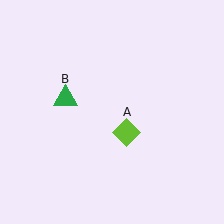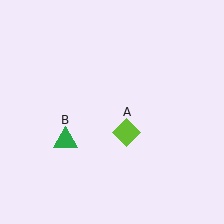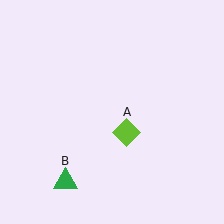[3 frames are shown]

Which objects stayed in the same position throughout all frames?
Lime diamond (object A) remained stationary.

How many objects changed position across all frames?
1 object changed position: green triangle (object B).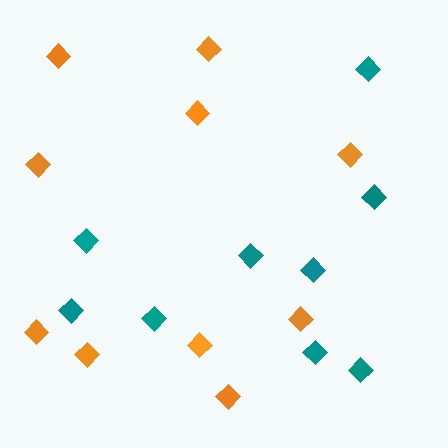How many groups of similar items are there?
There are 2 groups: one group of orange diamonds (10) and one group of teal diamonds (9).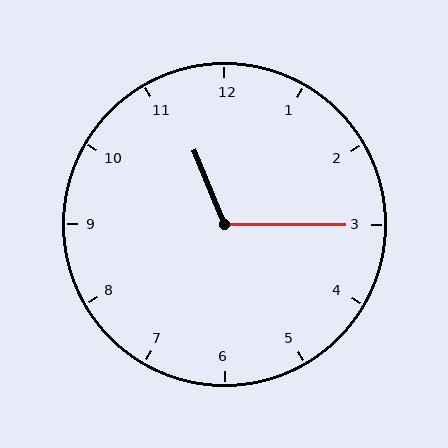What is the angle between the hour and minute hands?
Approximately 112 degrees.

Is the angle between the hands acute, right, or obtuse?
It is obtuse.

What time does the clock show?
11:15.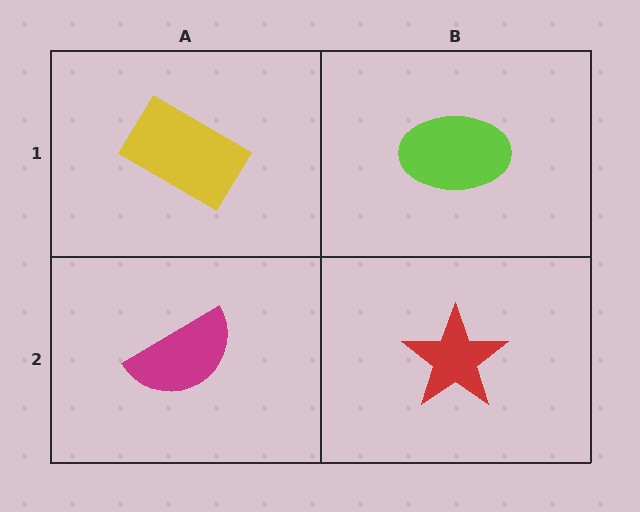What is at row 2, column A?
A magenta semicircle.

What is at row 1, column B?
A lime ellipse.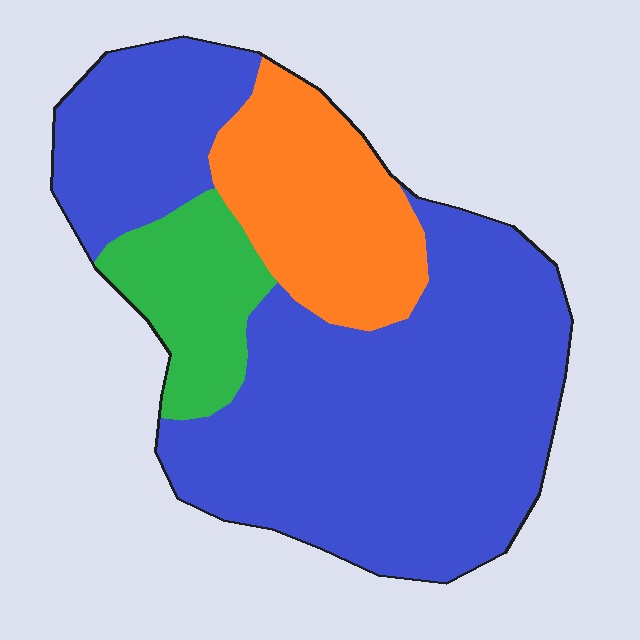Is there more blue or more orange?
Blue.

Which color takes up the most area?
Blue, at roughly 70%.